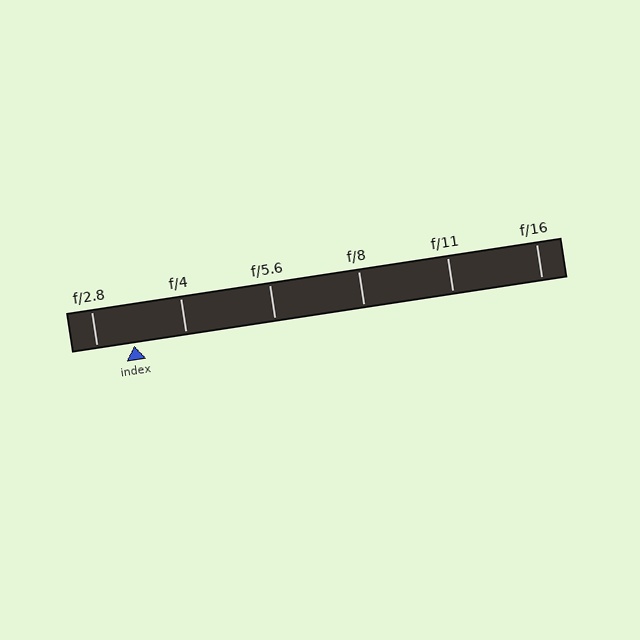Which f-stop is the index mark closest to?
The index mark is closest to f/2.8.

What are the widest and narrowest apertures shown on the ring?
The widest aperture shown is f/2.8 and the narrowest is f/16.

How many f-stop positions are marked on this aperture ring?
There are 6 f-stop positions marked.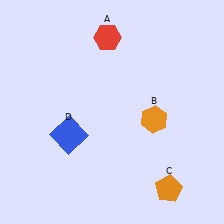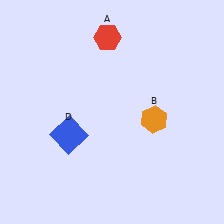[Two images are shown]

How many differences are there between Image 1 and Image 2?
There is 1 difference between the two images.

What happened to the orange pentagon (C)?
The orange pentagon (C) was removed in Image 2. It was in the bottom-right area of Image 1.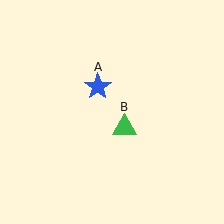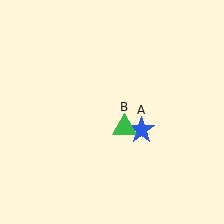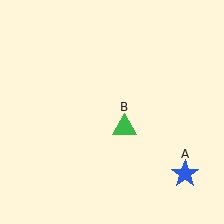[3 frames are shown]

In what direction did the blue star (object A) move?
The blue star (object A) moved down and to the right.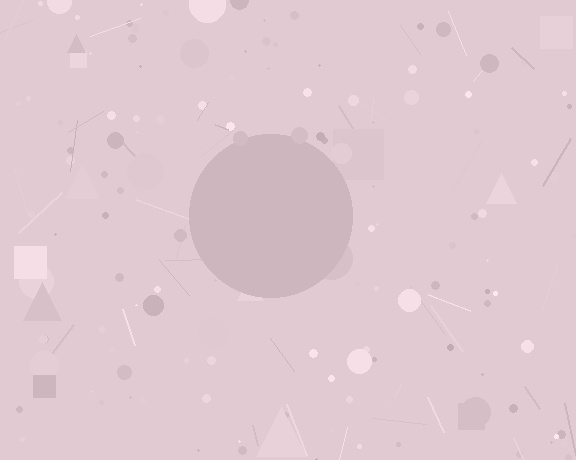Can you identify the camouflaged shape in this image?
The camouflaged shape is a circle.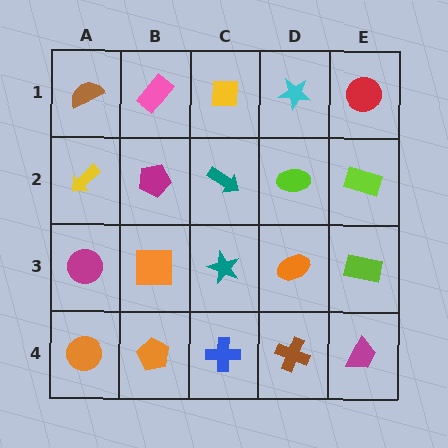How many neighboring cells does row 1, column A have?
2.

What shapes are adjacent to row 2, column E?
A red circle (row 1, column E), a lime rectangle (row 3, column E), a lime ellipse (row 2, column D).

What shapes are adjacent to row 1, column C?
A teal arrow (row 2, column C), a pink rectangle (row 1, column B), a cyan star (row 1, column D).